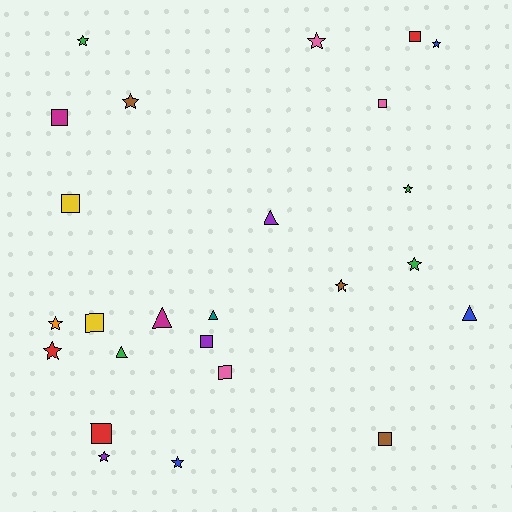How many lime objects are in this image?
There are no lime objects.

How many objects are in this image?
There are 25 objects.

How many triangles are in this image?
There are 5 triangles.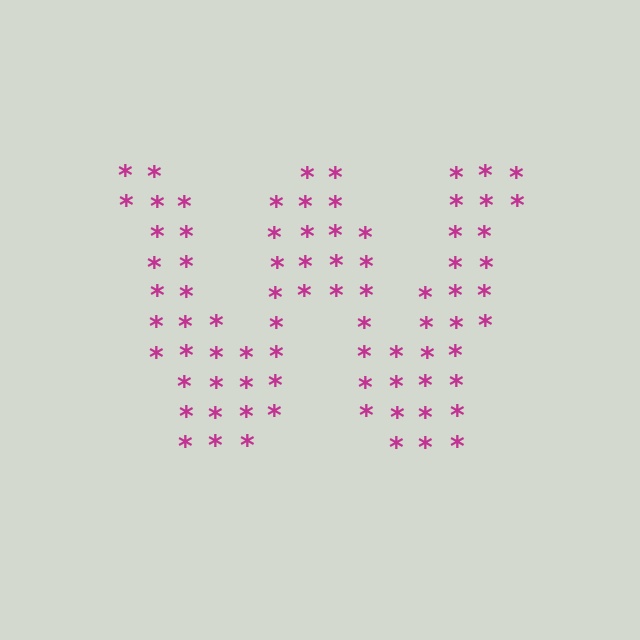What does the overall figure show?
The overall figure shows the letter W.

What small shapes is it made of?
It is made of small asterisks.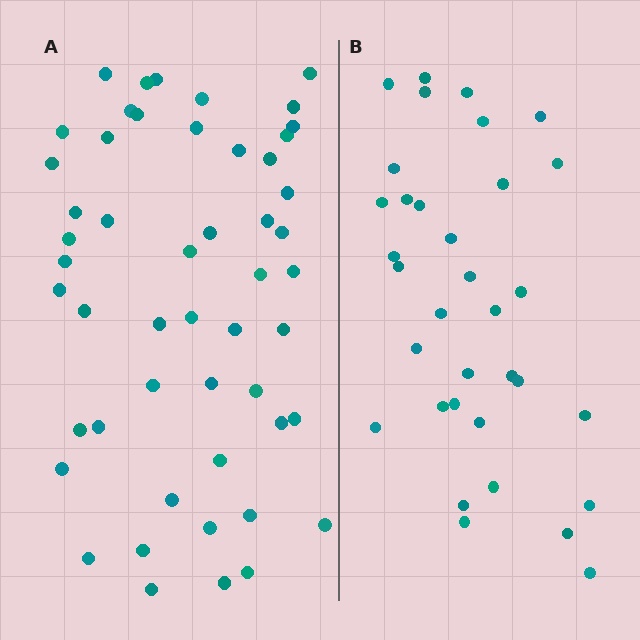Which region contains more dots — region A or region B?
Region A (the left region) has more dots.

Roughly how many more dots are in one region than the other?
Region A has approximately 15 more dots than region B.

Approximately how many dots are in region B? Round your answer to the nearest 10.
About 30 dots. (The exact count is 34, which rounds to 30.)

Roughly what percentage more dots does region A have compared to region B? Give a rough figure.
About 50% more.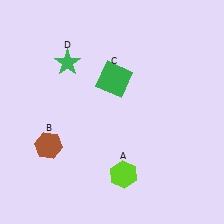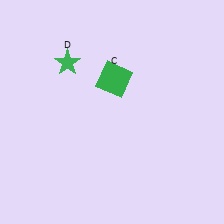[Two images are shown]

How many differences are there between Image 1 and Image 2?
There are 2 differences between the two images.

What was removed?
The lime hexagon (A), the brown hexagon (B) were removed in Image 2.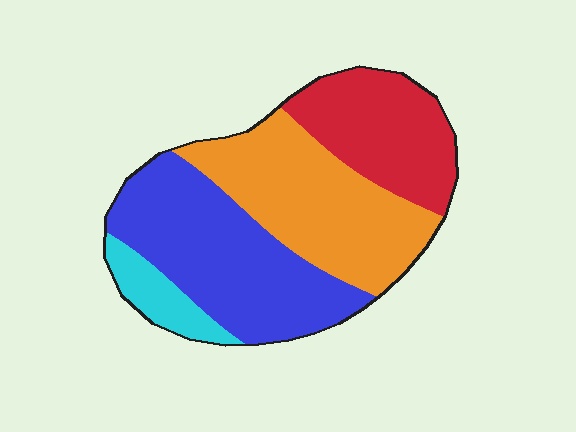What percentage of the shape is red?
Red covers 23% of the shape.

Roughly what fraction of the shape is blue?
Blue takes up between a quarter and a half of the shape.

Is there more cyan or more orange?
Orange.